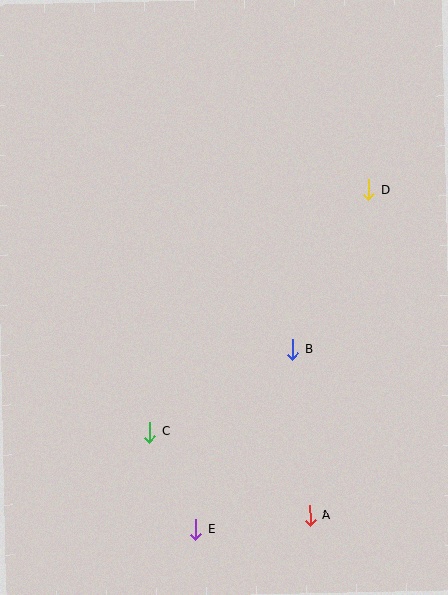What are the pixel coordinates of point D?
Point D is at (369, 190).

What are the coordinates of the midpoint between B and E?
The midpoint between B and E is at (244, 439).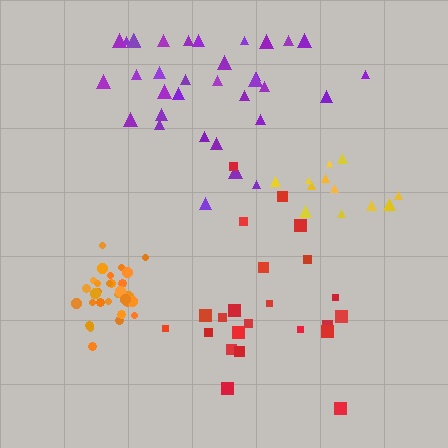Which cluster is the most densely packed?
Orange.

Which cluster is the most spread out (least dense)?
Red.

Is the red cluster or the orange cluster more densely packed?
Orange.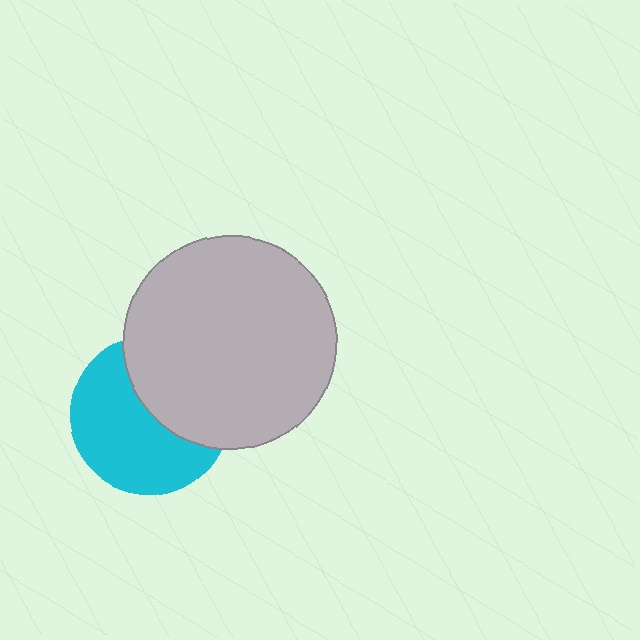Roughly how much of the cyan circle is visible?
About half of it is visible (roughly 59%).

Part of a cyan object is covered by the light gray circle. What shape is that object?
It is a circle.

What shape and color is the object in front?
The object in front is a light gray circle.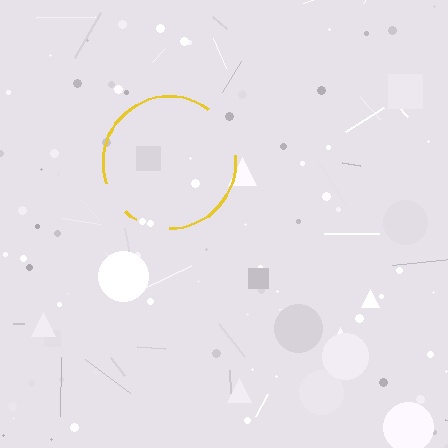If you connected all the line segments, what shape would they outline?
They would outline a circle.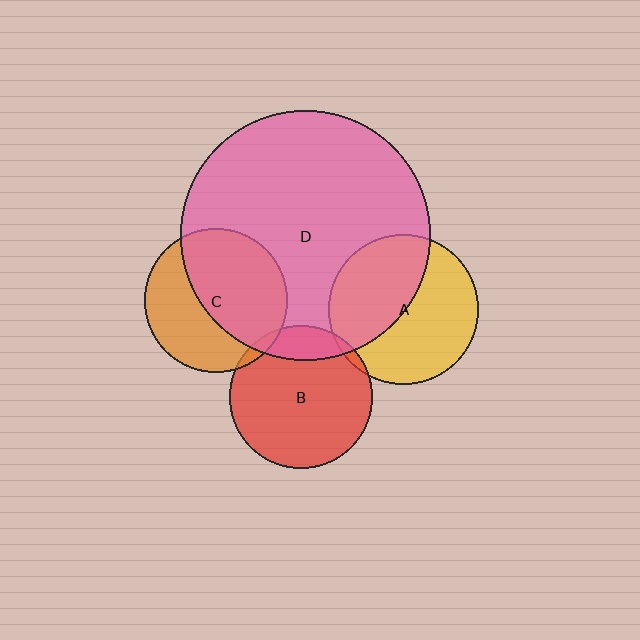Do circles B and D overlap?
Yes.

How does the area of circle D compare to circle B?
Approximately 3.1 times.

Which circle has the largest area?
Circle D (pink).